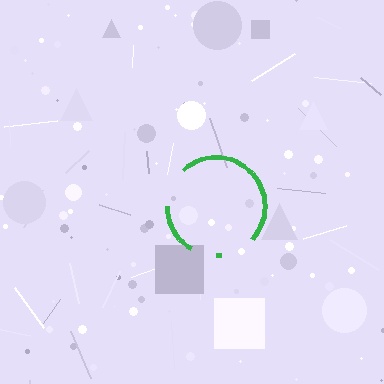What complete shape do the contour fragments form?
The contour fragments form a circle.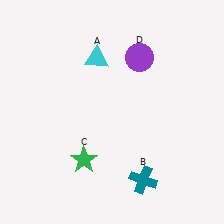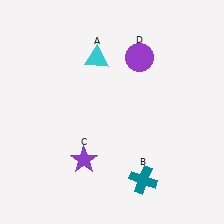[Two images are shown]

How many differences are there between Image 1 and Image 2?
There is 1 difference between the two images.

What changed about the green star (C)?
In Image 1, C is green. In Image 2, it changed to purple.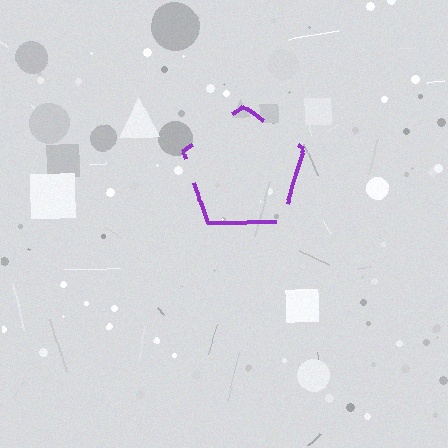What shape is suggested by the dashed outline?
The dashed outline suggests a pentagon.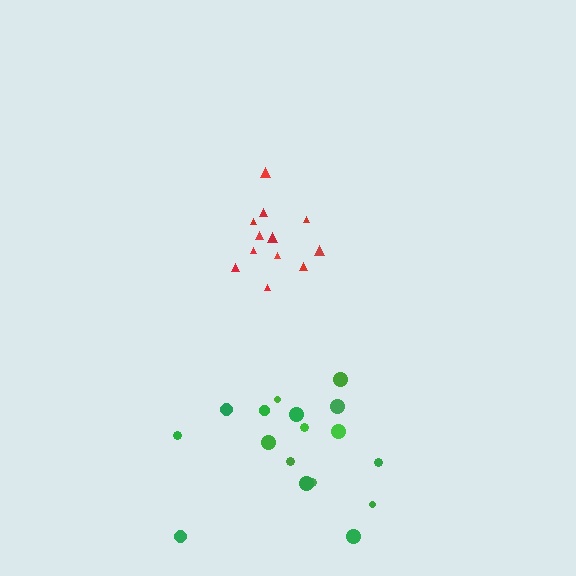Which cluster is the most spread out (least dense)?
Green.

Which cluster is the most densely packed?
Red.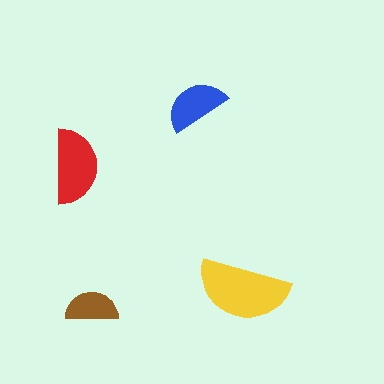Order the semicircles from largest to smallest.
the yellow one, the red one, the blue one, the brown one.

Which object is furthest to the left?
The red semicircle is leftmost.